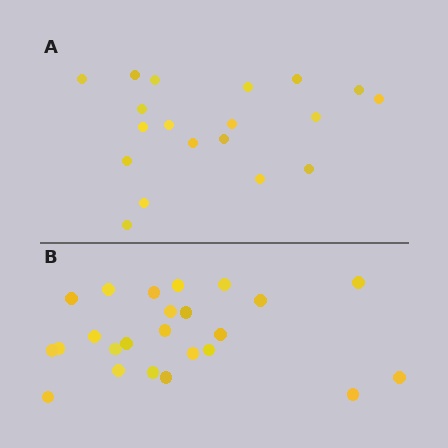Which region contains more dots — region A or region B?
Region B (the bottom region) has more dots.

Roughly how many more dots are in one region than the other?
Region B has about 5 more dots than region A.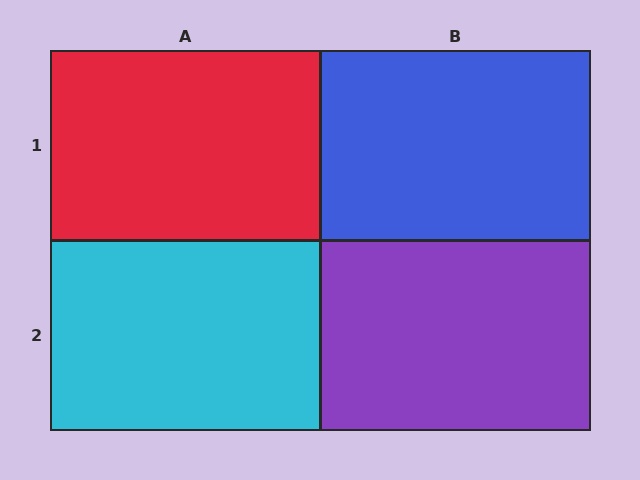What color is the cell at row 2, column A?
Cyan.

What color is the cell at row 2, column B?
Purple.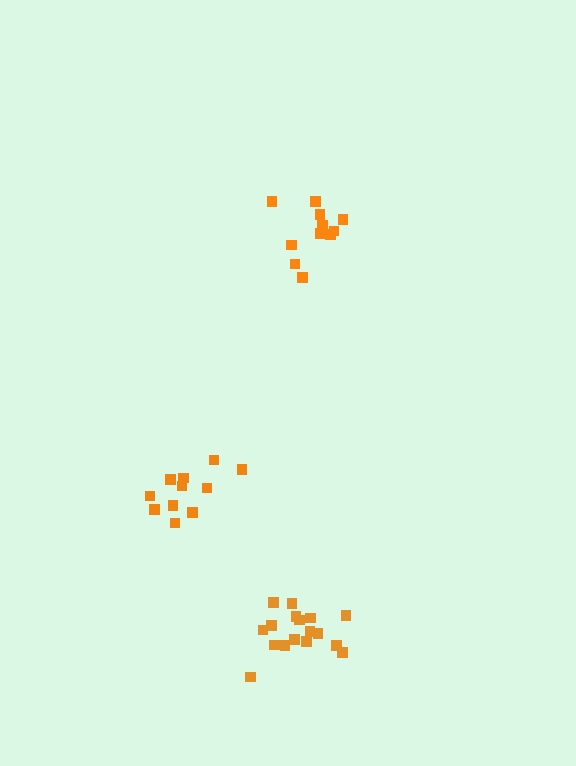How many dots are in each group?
Group 1: 17 dots, Group 2: 11 dots, Group 3: 11 dots (39 total).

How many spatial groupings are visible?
There are 3 spatial groupings.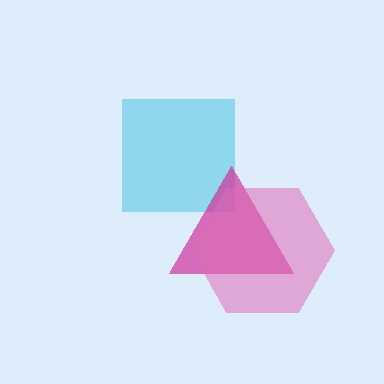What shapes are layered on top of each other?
The layered shapes are: a cyan square, a magenta triangle, a pink hexagon.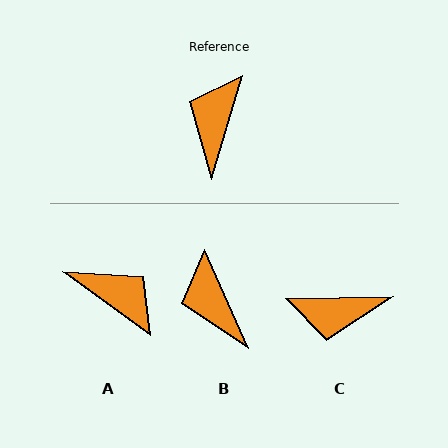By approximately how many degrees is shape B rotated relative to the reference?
Approximately 40 degrees counter-clockwise.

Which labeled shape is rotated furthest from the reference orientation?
A, about 110 degrees away.